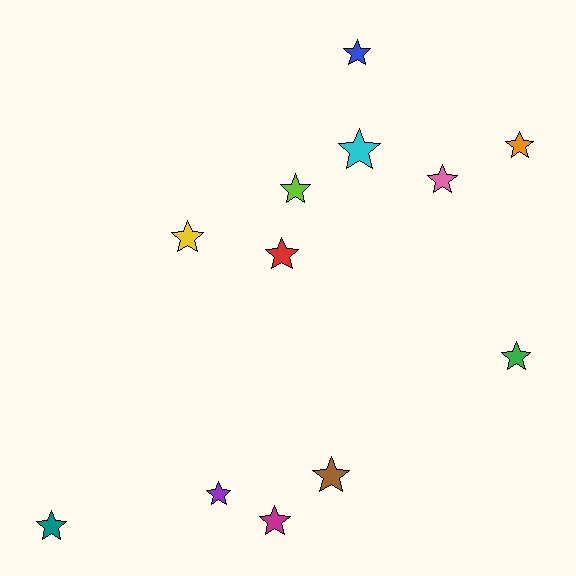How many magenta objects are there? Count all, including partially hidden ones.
There is 1 magenta object.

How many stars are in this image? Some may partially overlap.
There are 12 stars.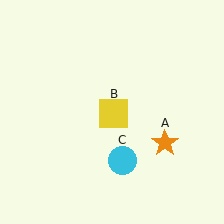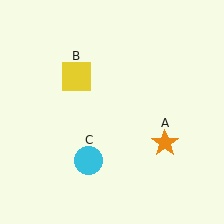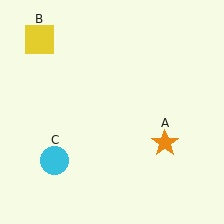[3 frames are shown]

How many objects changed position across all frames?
2 objects changed position: yellow square (object B), cyan circle (object C).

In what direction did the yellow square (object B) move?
The yellow square (object B) moved up and to the left.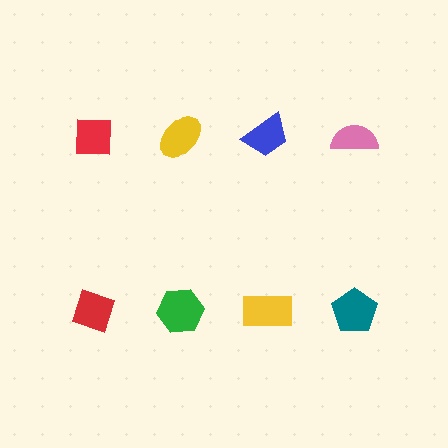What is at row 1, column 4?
A pink semicircle.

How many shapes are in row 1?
4 shapes.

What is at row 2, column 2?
A green hexagon.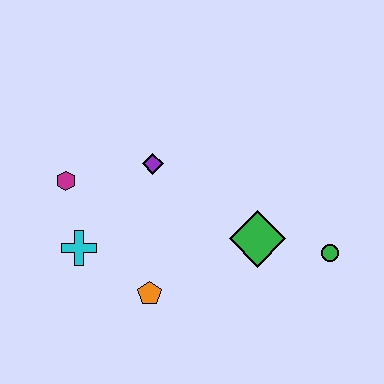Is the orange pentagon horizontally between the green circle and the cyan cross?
Yes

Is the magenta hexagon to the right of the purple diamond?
No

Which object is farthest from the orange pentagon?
The green circle is farthest from the orange pentagon.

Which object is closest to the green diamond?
The green circle is closest to the green diamond.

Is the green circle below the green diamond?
Yes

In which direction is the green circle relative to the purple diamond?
The green circle is to the right of the purple diamond.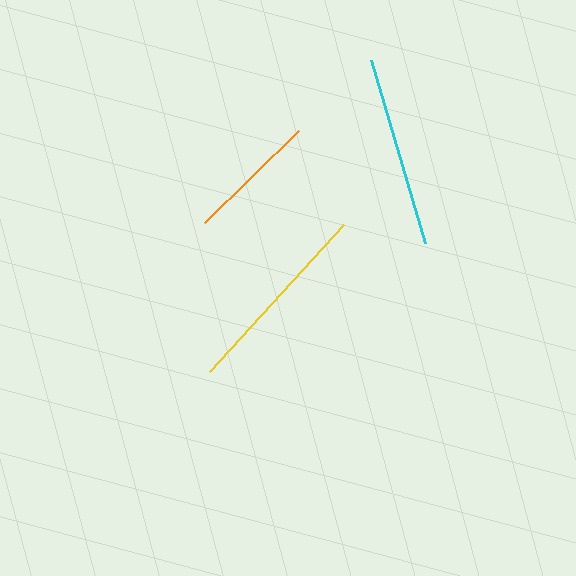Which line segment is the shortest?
The orange line is the shortest at approximately 132 pixels.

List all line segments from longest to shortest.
From longest to shortest: yellow, cyan, orange.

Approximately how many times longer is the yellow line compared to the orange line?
The yellow line is approximately 1.5 times the length of the orange line.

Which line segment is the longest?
The yellow line is the longest at approximately 200 pixels.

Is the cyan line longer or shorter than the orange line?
The cyan line is longer than the orange line.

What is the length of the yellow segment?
The yellow segment is approximately 200 pixels long.